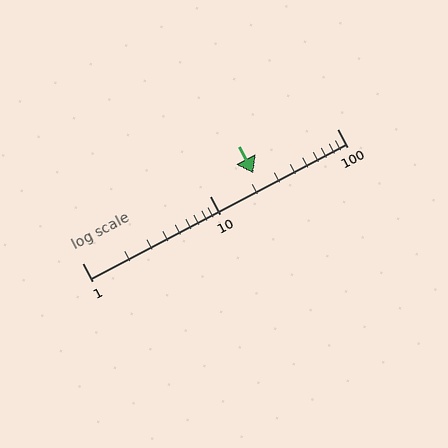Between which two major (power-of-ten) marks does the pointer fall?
The pointer is between 10 and 100.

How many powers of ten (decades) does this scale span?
The scale spans 2 decades, from 1 to 100.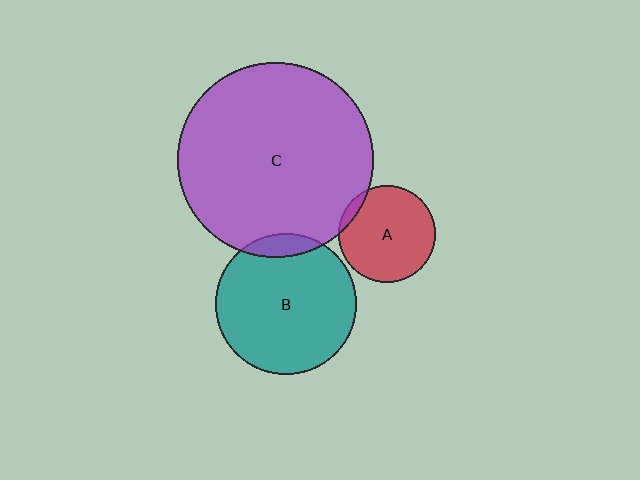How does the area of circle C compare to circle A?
Approximately 4.1 times.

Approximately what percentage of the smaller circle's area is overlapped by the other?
Approximately 5%.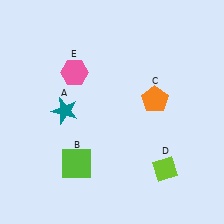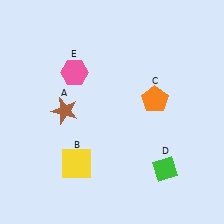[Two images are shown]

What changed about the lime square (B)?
In Image 1, B is lime. In Image 2, it changed to yellow.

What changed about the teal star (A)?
In Image 1, A is teal. In Image 2, it changed to brown.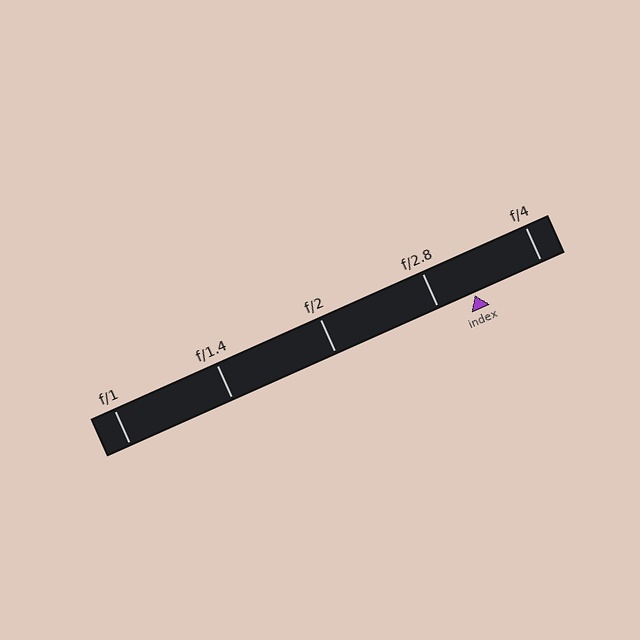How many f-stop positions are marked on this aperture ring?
There are 5 f-stop positions marked.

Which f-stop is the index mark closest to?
The index mark is closest to f/2.8.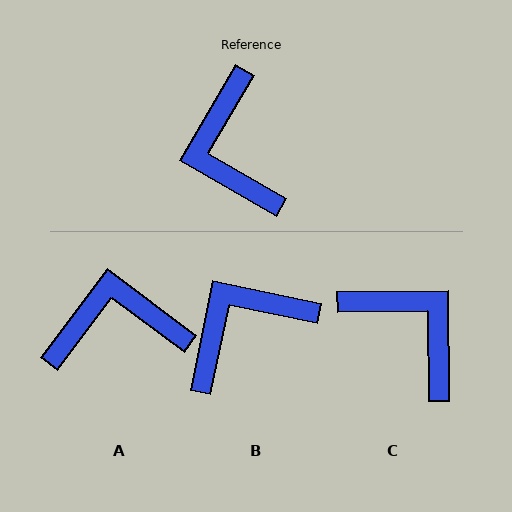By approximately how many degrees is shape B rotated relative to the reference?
Approximately 71 degrees clockwise.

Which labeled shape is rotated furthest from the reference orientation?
C, about 149 degrees away.